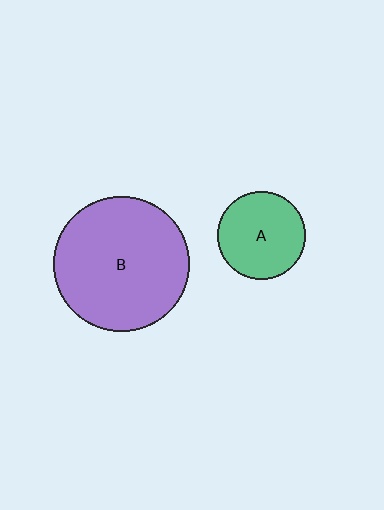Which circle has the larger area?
Circle B (purple).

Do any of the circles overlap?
No, none of the circles overlap.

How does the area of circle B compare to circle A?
Approximately 2.4 times.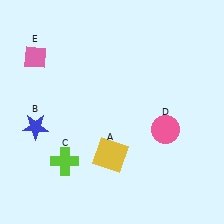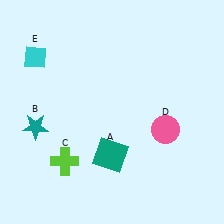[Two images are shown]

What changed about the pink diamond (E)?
In Image 1, E is pink. In Image 2, it changed to cyan.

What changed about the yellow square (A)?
In Image 1, A is yellow. In Image 2, it changed to teal.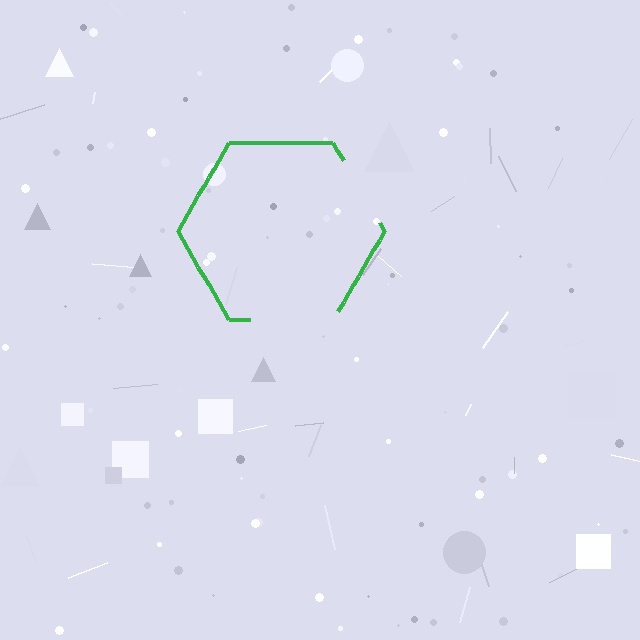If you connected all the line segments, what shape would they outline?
They would outline a hexagon.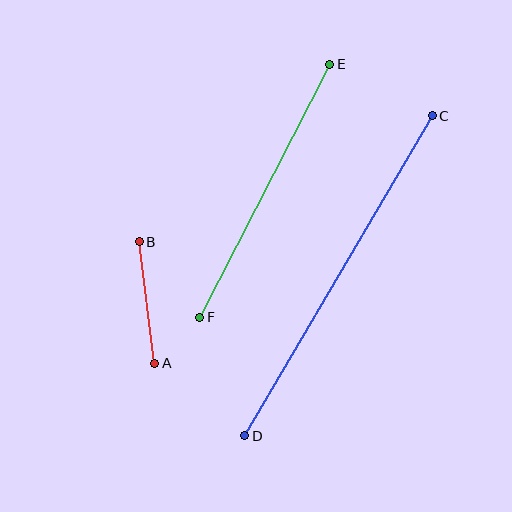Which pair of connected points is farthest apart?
Points C and D are farthest apart.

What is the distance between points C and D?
The distance is approximately 371 pixels.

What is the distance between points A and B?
The distance is approximately 123 pixels.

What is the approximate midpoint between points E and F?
The midpoint is at approximately (265, 191) pixels.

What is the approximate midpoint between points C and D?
The midpoint is at approximately (339, 276) pixels.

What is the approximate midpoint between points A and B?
The midpoint is at approximately (147, 302) pixels.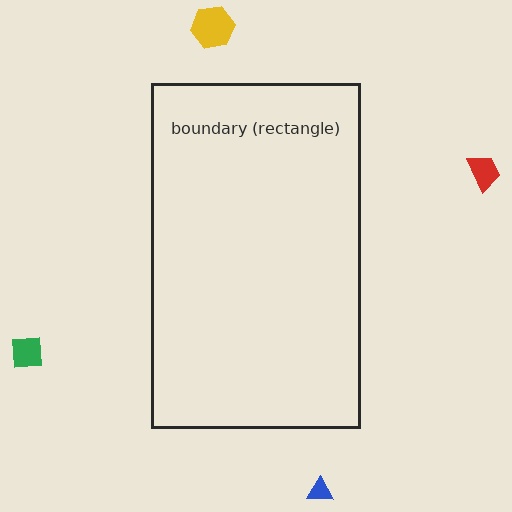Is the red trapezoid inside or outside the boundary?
Outside.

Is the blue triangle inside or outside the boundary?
Outside.